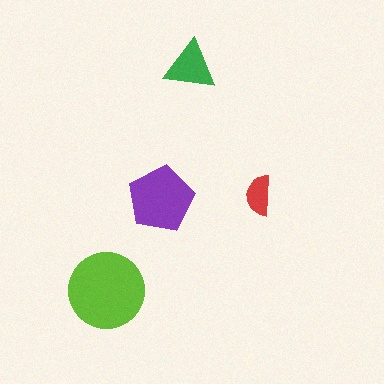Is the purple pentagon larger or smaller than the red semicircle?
Larger.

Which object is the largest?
The lime circle.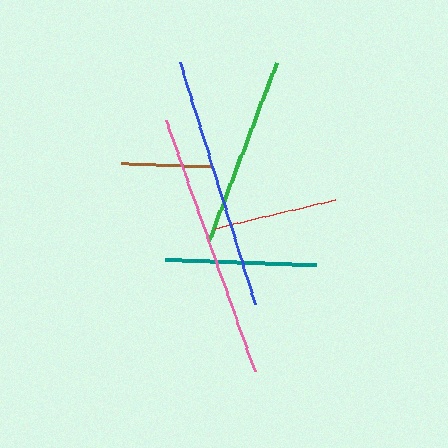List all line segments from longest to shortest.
From longest to shortest: pink, blue, green, teal, red, brown.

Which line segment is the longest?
The pink line is the longest at approximately 267 pixels.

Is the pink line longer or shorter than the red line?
The pink line is longer than the red line.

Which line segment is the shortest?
The brown line is the shortest at approximately 90 pixels.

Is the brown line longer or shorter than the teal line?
The teal line is longer than the brown line.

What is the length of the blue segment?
The blue segment is approximately 254 pixels long.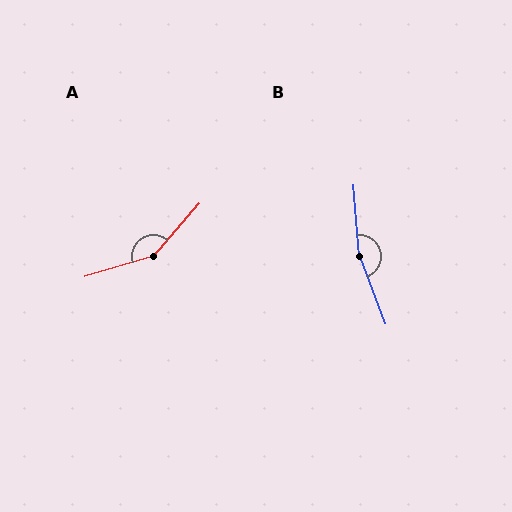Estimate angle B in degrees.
Approximately 164 degrees.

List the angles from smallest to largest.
A (148°), B (164°).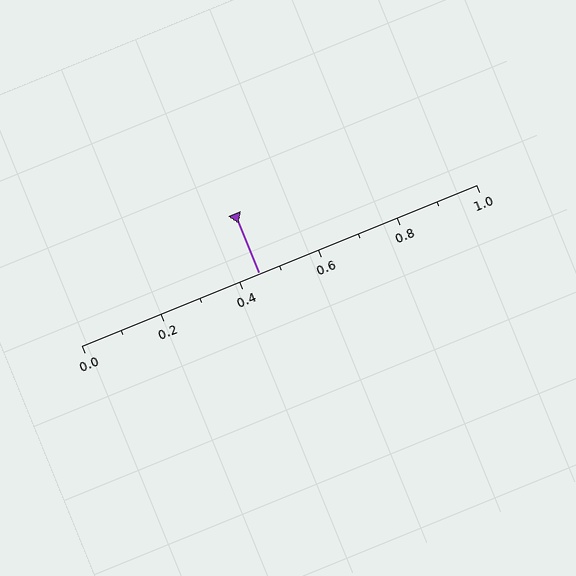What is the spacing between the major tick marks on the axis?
The major ticks are spaced 0.2 apart.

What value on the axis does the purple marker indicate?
The marker indicates approximately 0.45.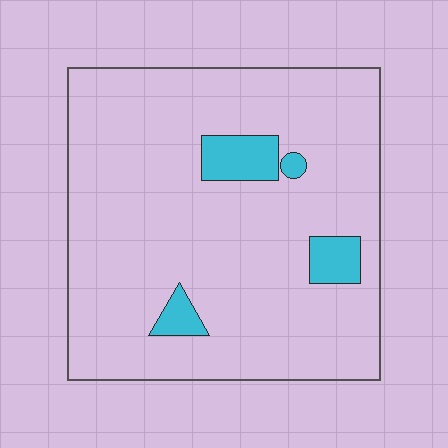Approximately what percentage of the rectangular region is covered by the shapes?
Approximately 10%.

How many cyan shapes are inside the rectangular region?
4.